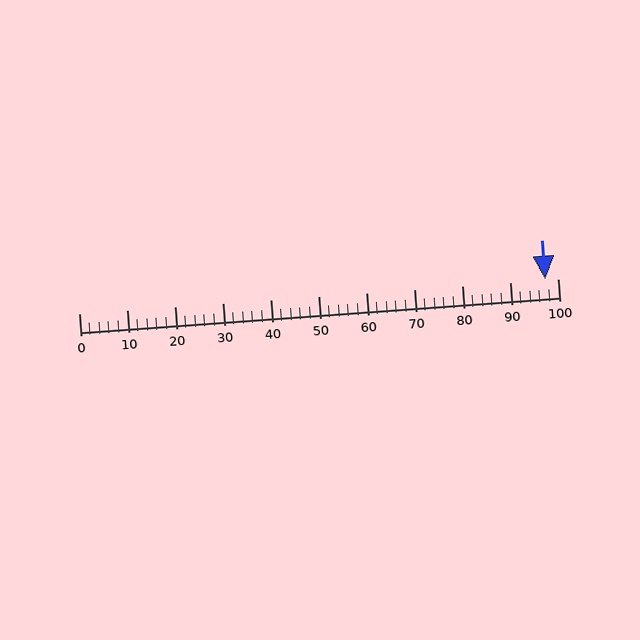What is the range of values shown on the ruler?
The ruler shows values from 0 to 100.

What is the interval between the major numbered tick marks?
The major tick marks are spaced 10 units apart.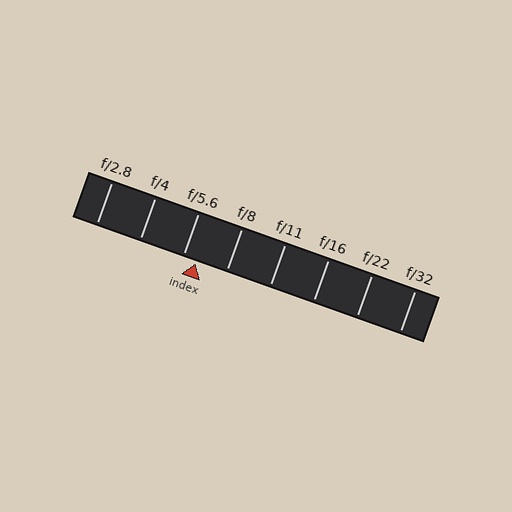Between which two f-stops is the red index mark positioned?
The index mark is between f/5.6 and f/8.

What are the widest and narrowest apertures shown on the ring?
The widest aperture shown is f/2.8 and the narrowest is f/32.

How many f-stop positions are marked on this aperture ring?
There are 8 f-stop positions marked.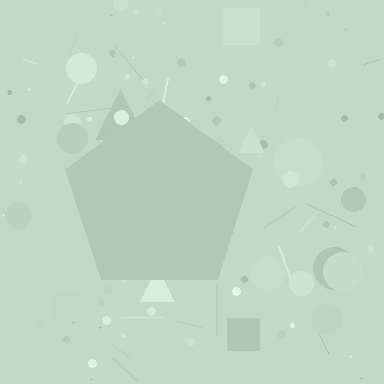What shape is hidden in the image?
A pentagon is hidden in the image.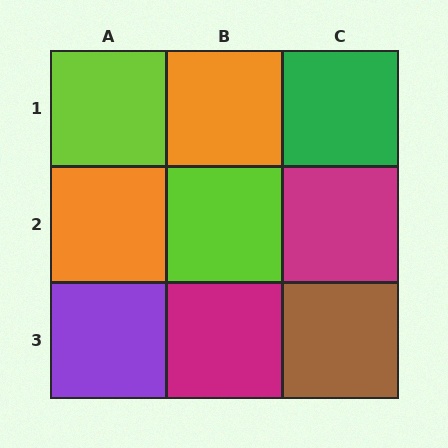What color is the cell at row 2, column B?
Lime.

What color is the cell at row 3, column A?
Purple.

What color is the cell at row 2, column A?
Orange.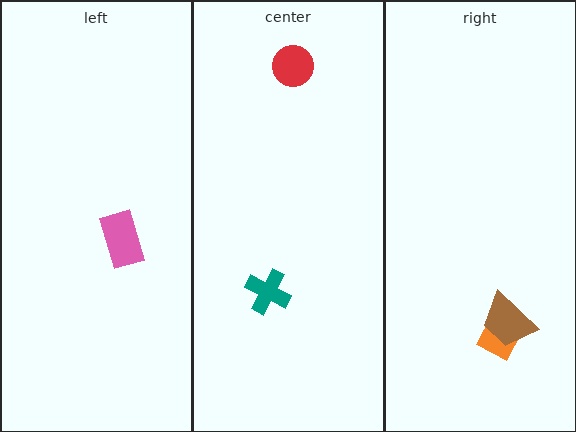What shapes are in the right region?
The orange diamond, the brown trapezoid.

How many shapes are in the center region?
2.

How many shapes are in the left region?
1.